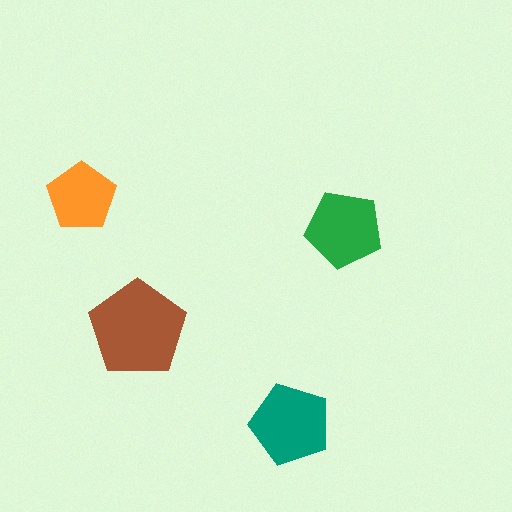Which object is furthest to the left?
The orange pentagon is leftmost.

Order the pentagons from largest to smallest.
the brown one, the teal one, the green one, the orange one.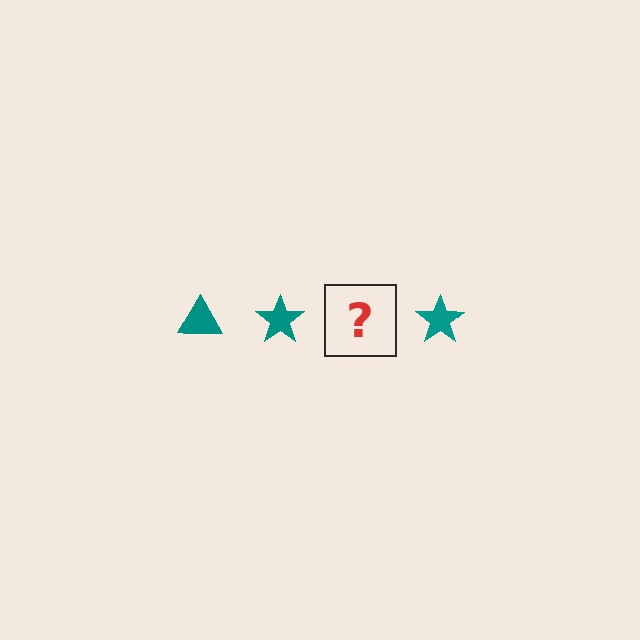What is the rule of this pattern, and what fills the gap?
The rule is that the pattern cycles through triangle, star shapes in teal. The gap should be filled with a teal triangle.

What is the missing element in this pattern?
The missing element is a teal triangle.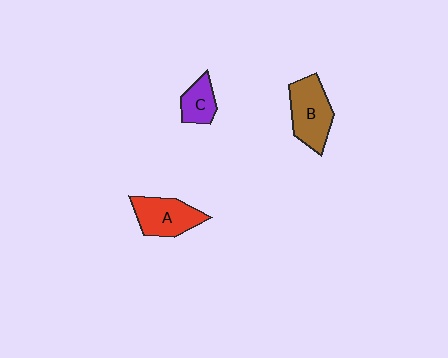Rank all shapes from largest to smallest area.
From largest to smallest: B (brown), A (red), C (purple).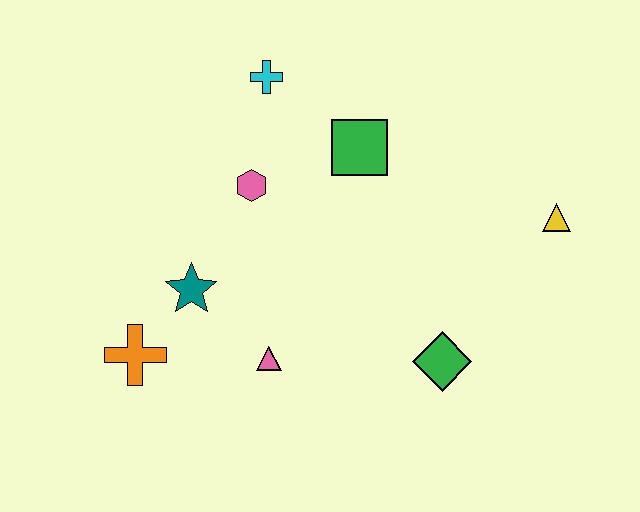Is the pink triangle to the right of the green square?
No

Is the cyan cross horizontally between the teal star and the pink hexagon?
No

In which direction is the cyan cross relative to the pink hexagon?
The cyan cross is above the pink hexagon.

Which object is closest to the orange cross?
The teal star is closest to the orange cross.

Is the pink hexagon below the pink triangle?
No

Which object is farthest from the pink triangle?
The yellow triangle is farthest from the pink triangle.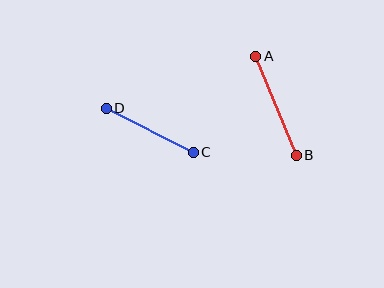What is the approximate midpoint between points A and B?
The midpoint is at approximately (276, 106) pixels.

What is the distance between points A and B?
The distance is approximately 107 pixels.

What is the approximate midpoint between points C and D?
The midpoint is at approximately (150, 130) pixels.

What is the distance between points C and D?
The distance is approximately 98 pixels.